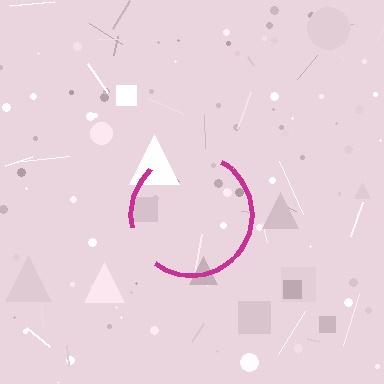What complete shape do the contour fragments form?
The contour fragments form a circle.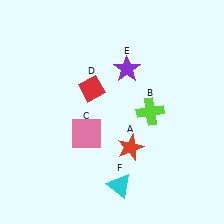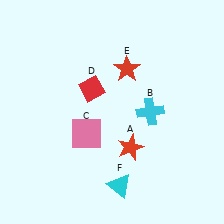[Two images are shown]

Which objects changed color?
B changed from lime to cyan. E changed from purple to red.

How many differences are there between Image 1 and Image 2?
There are 2 differences between the two images.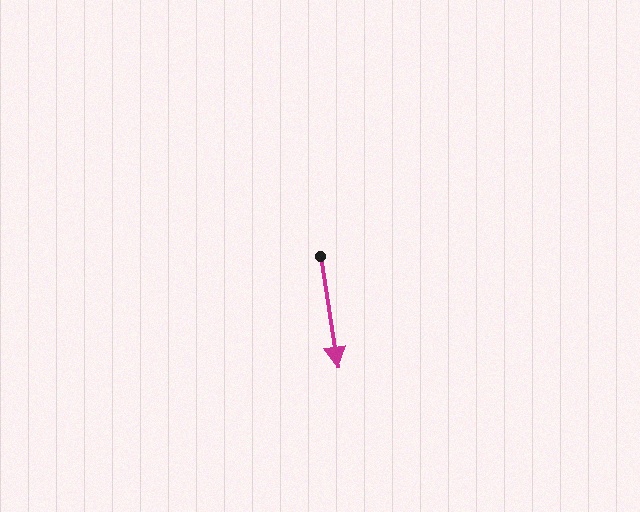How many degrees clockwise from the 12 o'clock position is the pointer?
Approximately 171 degrees.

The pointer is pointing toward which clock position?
Roughly 6 o'clock.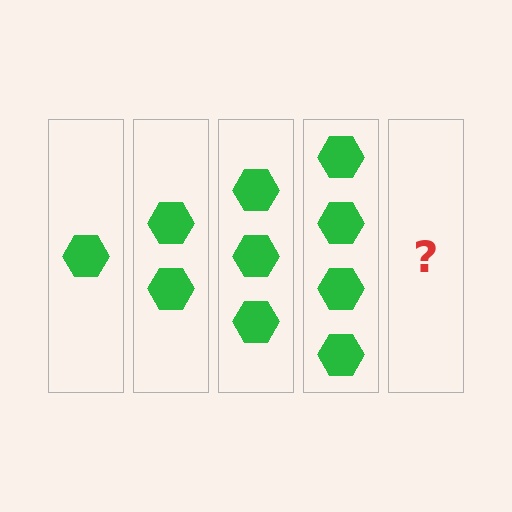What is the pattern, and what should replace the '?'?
The pattern is that each step adds one more hexagon. The '?' should be 5 hexagons.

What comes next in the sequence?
The next element should be 5 hexagons.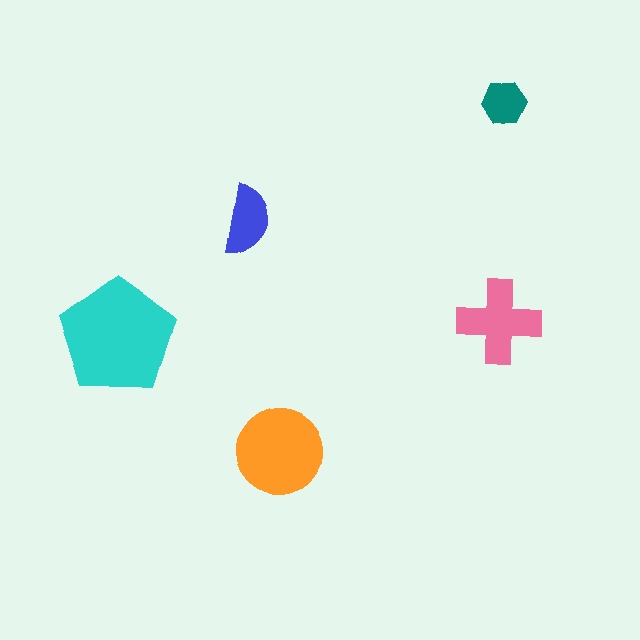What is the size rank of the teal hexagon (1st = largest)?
5th.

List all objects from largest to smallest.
The cyan pentagon, the orange circle, the pink cross, the blue semicircle, the teal hexagon.